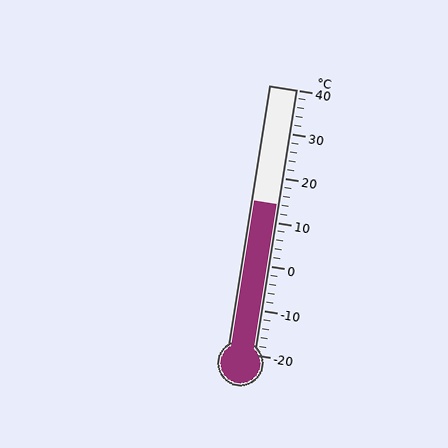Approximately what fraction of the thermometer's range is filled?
The thermometer is filled to approximately 55% of its range.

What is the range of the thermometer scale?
The thermometer scale ranges from -20°C to 40°C.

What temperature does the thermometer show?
The thermometer shows approximately 14°C.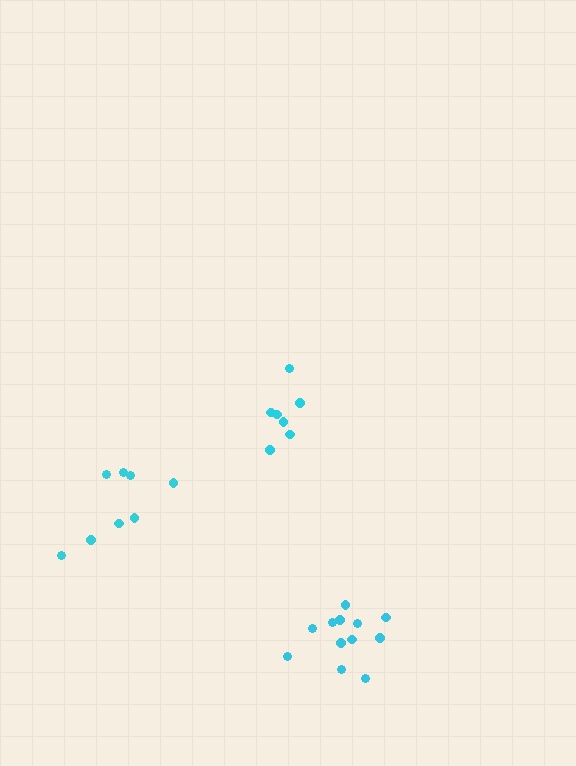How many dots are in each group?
Group 1: 7 dots, Group 2: 8 dots, Group 3: 12 dots (27 total).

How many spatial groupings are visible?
There are 3 spatial groupings.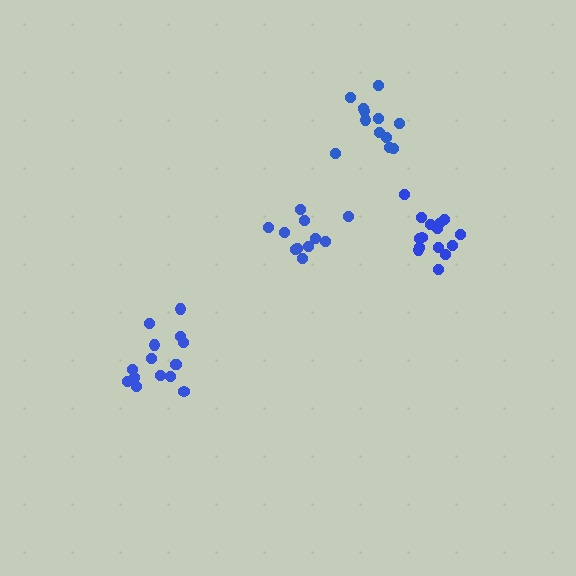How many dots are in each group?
Group 1: 11 dots, Group 2: 15 dots, Group 3: 12 dots, Group 4: 15 dots (53 total).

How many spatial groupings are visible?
There are 4 spatial groupings.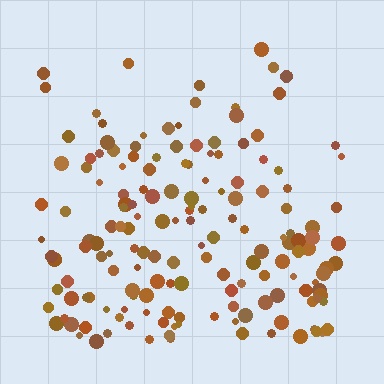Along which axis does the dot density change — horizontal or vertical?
Vertical.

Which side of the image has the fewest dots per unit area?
The top.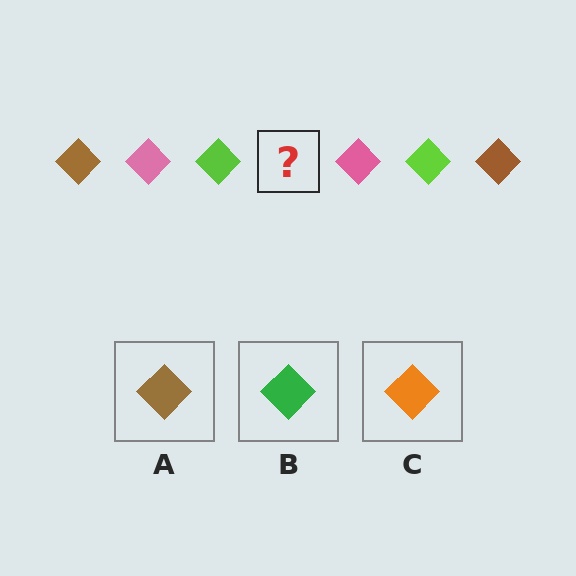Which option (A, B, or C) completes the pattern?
A.